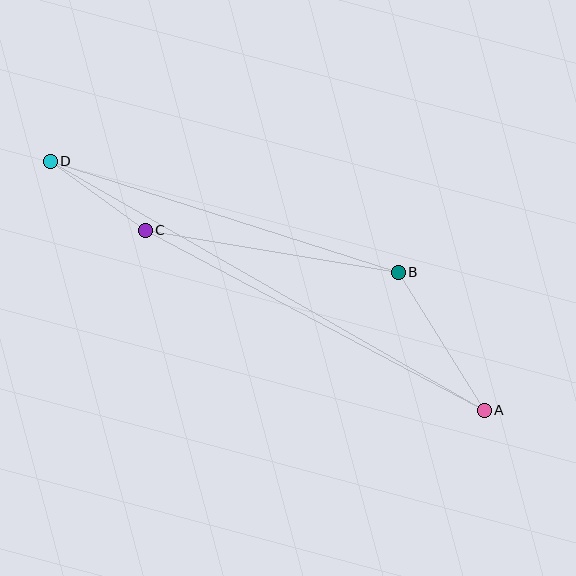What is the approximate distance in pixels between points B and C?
The distance between B and C is approximately 256 pixels.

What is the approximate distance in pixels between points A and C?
The distance between A and C is approximately 384 pixels.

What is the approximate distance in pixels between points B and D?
The distance between B and D is approximately 366 pixels.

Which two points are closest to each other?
Points C and D are closest to each other.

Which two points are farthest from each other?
Points A and D are farthest from each other.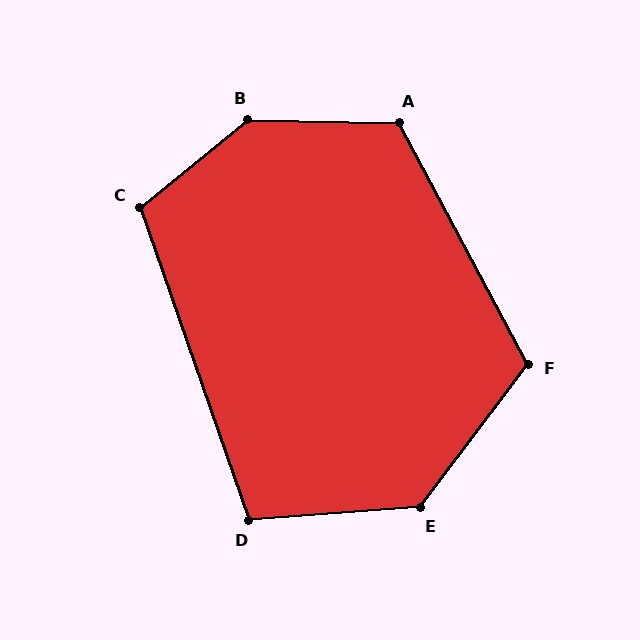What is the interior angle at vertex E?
Approximately 131 degrees (obtuse).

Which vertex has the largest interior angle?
B, at approximately 140 degrees.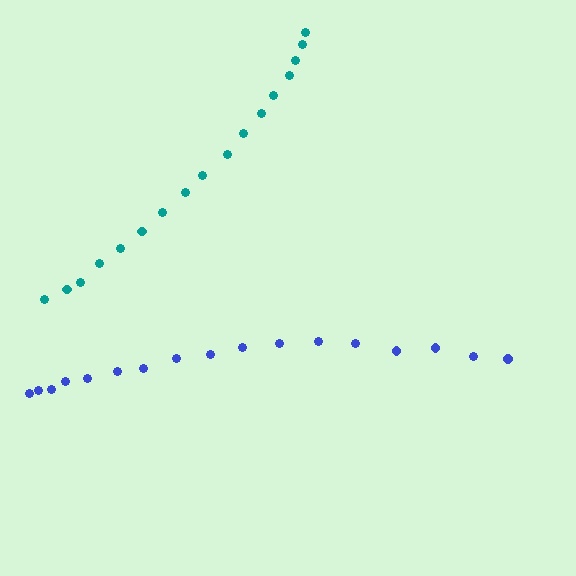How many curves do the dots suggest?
There are 2 distinct paths.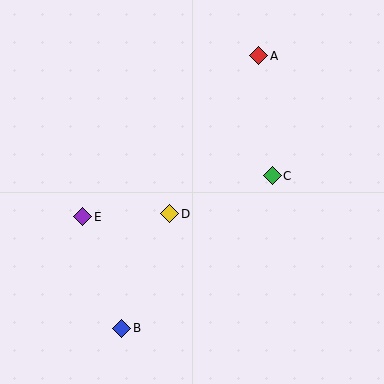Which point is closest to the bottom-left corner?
Point B is closest to the bottom-left corner.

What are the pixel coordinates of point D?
Point D is at (170, 214).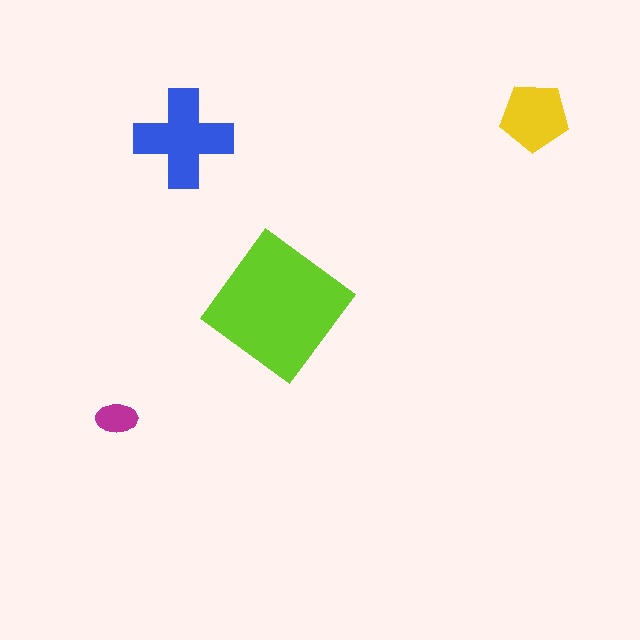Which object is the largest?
The lime diamond.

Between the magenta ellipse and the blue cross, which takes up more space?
The blue cross.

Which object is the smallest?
The magenta ellipse.